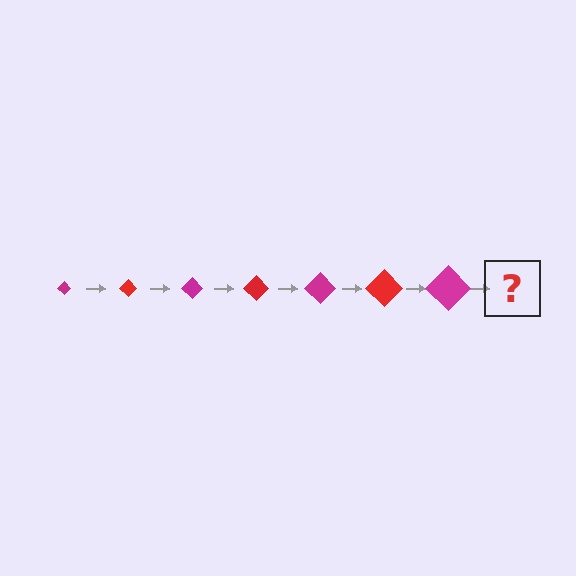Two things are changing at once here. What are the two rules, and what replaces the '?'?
The two rules are that the diamond grows larger each step and the color cycles through magenta and red. The '?' should be a red diamond, larger than the previous one.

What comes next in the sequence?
The next element should be a red diamond, larger than the previous one.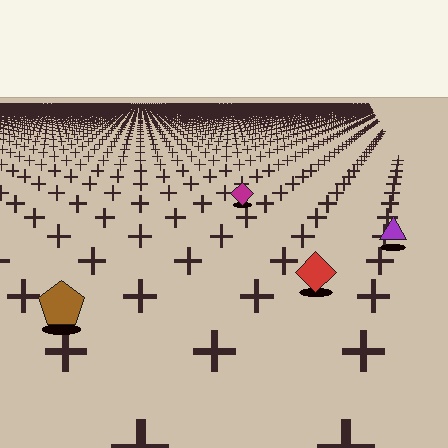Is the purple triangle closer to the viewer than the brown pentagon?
No. The brown pentagon is closer — you can tell from the texture gradient: the ground texture is coarser near it.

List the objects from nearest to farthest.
From nearest to farthest: the brown pentagon, the red diamond, the purple triangle, the magenta diamond.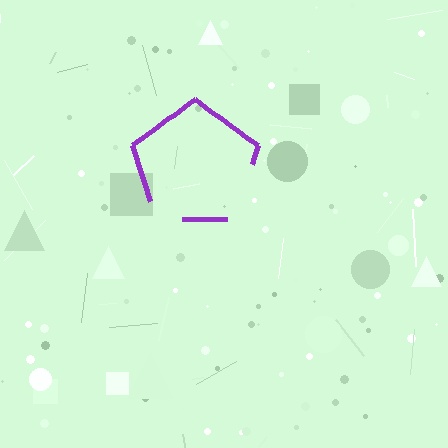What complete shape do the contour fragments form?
The contour fragments form a pentagon.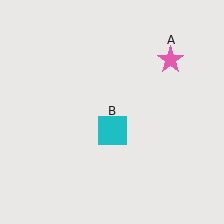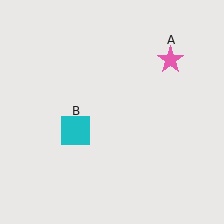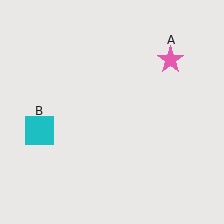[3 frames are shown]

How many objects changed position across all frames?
1 object changed position: cyan square (object B).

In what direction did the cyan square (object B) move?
The cyan square (object B) moved left.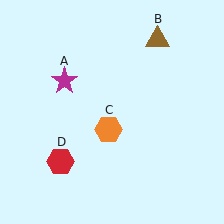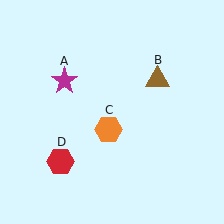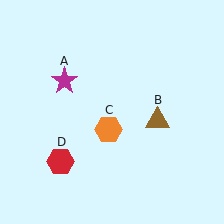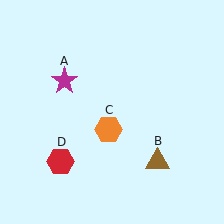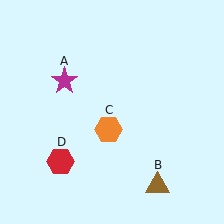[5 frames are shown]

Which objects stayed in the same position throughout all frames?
Magenta star (object A) and orange hexagon (object C) and red hexagon (object D) remained stationary.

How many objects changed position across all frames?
1 object changed position: brown triangle (object B).